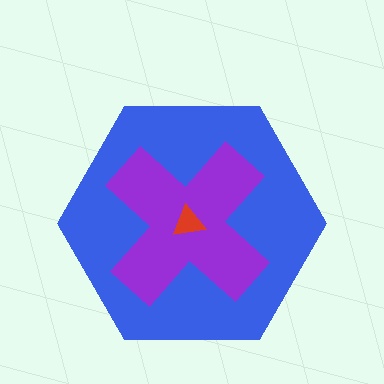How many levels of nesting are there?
3.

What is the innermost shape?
The red triangle.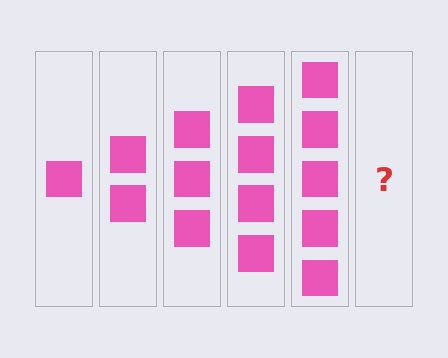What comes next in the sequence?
The next element should be 6 squares.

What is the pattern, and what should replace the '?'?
The pattern is that each step adds one more square. The '?' should be 6 squares.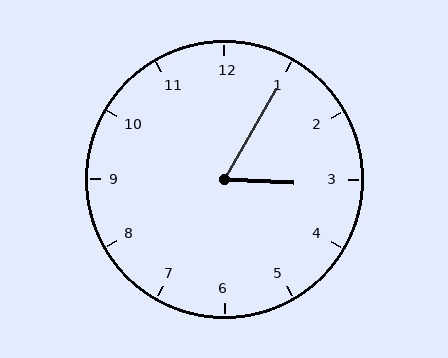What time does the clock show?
3:05.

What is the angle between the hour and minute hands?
Approximately 62 degrees.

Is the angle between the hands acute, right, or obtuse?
It is acute.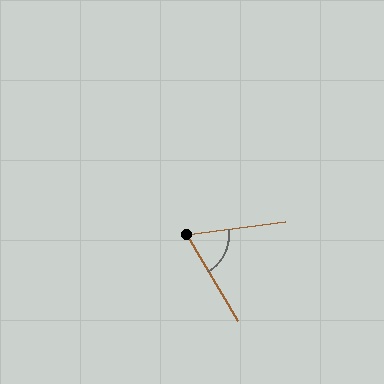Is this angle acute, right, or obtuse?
It is acute.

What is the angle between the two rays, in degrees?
Approximately 67 degrees.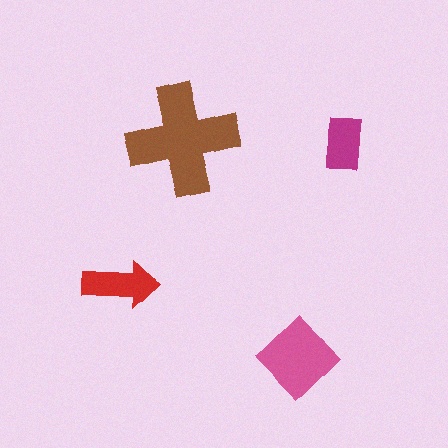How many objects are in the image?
There are 4 objects in the image.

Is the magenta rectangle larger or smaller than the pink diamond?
Smaller.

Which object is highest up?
The magenta rectangle is topmost.